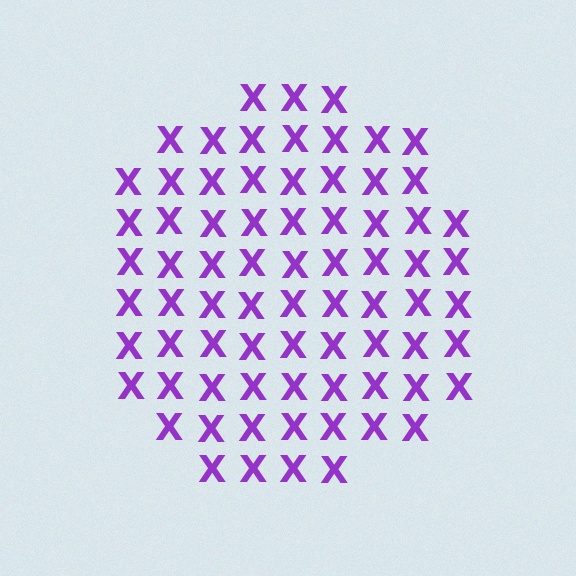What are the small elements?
The small elements are letter X's.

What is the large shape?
The large shape is a circle.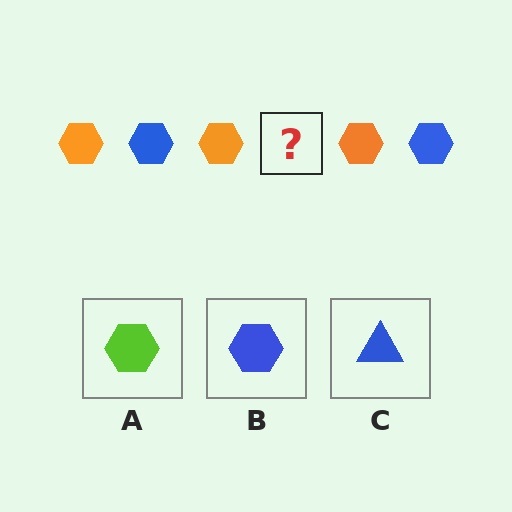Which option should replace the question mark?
Option B.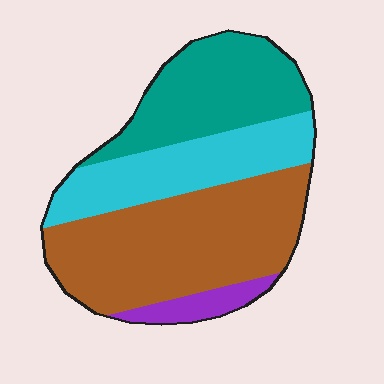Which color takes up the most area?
Brown, at roughly 45%.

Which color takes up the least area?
Purple, at roughly 5%.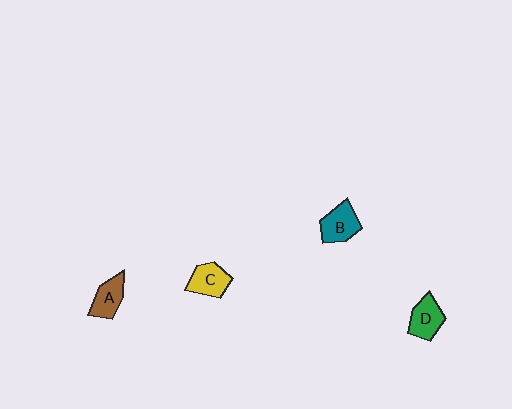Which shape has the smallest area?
Shape A (brown).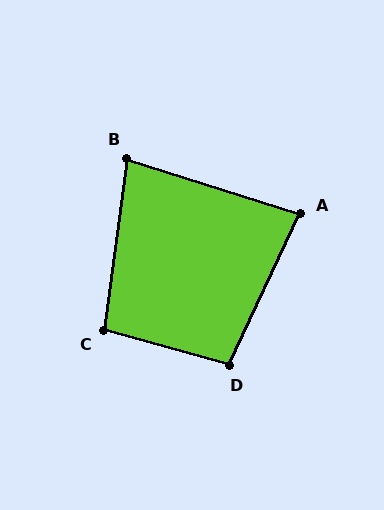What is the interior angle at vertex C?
Approximately 98 degrees (obtuse).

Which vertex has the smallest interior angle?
B, at approximately 80 degrees.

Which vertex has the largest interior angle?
D, at approximately 100 degrees.